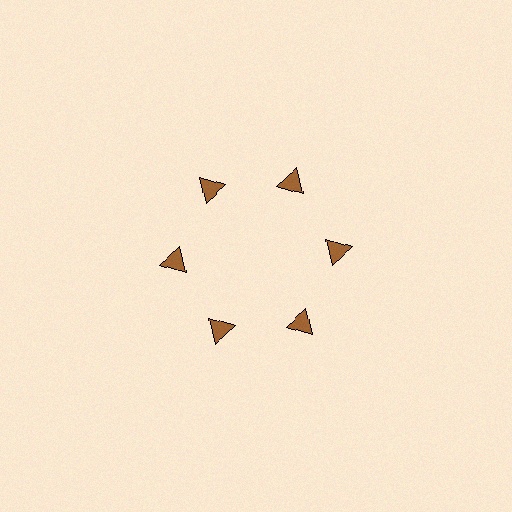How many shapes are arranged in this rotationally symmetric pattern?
There are 6 shapes, arranged in 6 groups of 1.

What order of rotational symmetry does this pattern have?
This pattern has 6-fold rotational symmetry.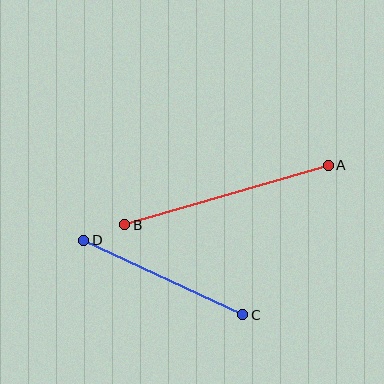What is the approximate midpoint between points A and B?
The midpoint is at approximately (227, 195) pixels.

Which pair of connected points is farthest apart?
Points A and B are farthest apart.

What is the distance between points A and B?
The distance is approximately 212 pixels.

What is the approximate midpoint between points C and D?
The midpoint is at approximately (163, 278) pixels.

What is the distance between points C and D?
The distance is approximately 175 pixels.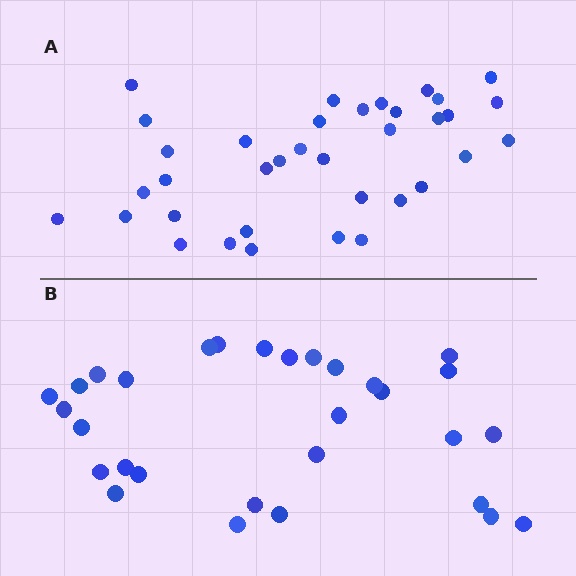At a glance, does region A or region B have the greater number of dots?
Region A (the top region) has more dots.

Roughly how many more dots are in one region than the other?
Region A has about 6 more dots than region B.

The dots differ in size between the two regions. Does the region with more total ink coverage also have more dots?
No. Region B has more total ink coverage because its dots are larger, but region A actually contains more individual dots. Total area can be misleading — the number of items is what matters here.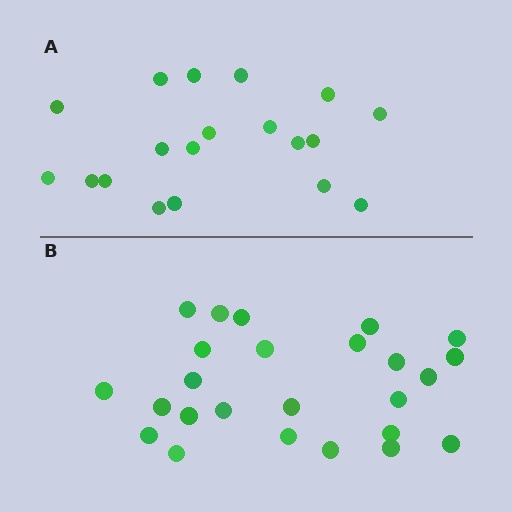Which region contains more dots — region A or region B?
Region B (the bottom region) has more dots.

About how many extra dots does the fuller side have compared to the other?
Region B has about 6 more dots than region A.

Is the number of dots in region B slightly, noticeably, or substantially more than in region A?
Region B has noticeably more, but not dramatically so. The ratio is roughly 1.3 to 1.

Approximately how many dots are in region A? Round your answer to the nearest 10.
About 20 dots. (The exact count is 19, which rounds to 20.)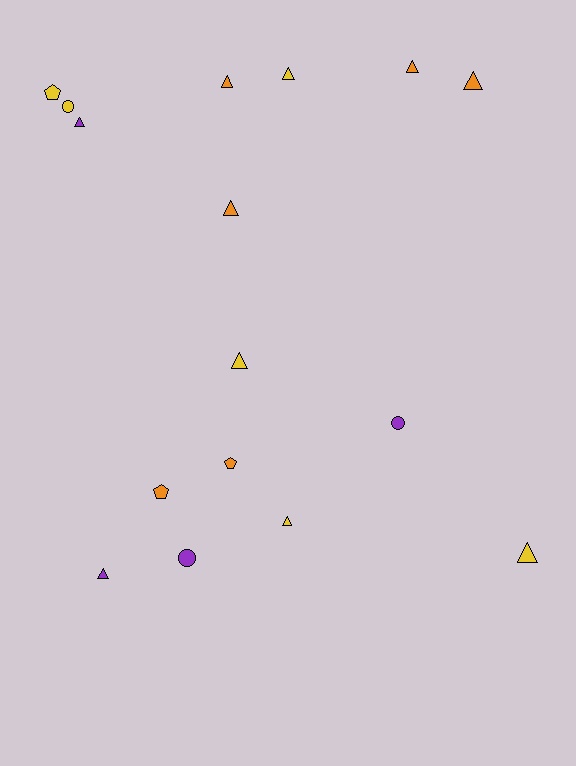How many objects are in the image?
There are 16 objects.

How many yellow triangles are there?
There are 4 yellow triangles.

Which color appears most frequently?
Yellow, with 6 objects.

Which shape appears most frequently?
Triangle, with 10 objects.